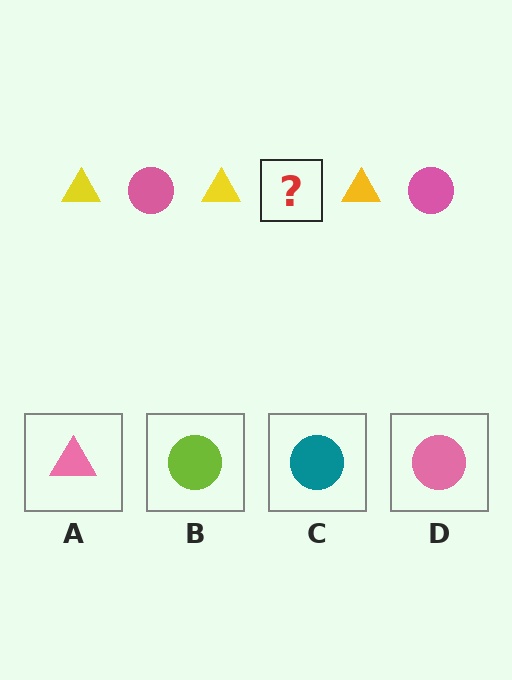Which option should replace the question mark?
Option D.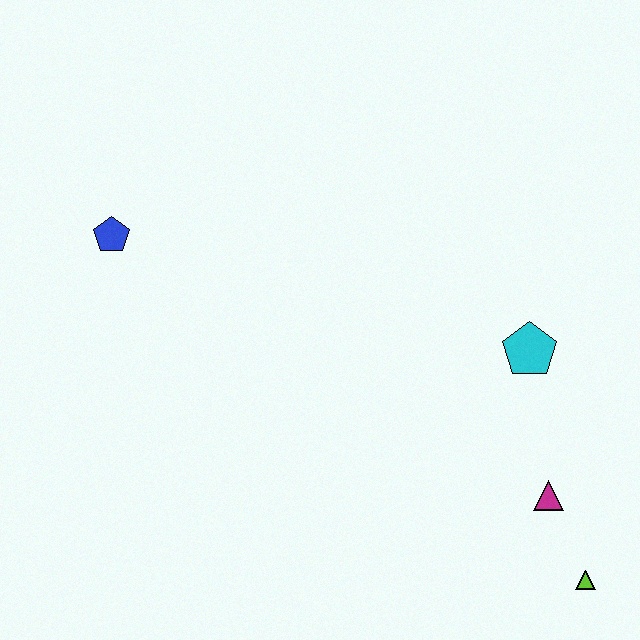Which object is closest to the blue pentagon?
The cyan pentagon is closest to the blue pentagon.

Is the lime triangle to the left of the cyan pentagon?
No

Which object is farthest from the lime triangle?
The blue pentagon is farthest from the lime triangle.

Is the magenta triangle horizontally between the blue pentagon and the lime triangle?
Yes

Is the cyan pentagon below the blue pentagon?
Yes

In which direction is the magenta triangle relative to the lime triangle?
The magenta triangle is above the lime triangle.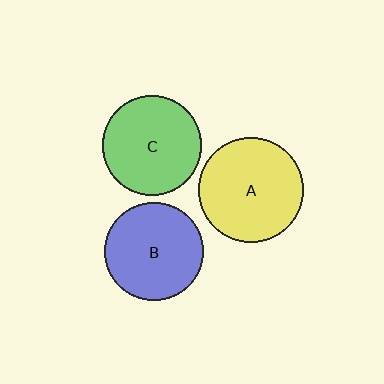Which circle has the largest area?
Circle A (yellow).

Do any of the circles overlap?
No, none of the circles overlap.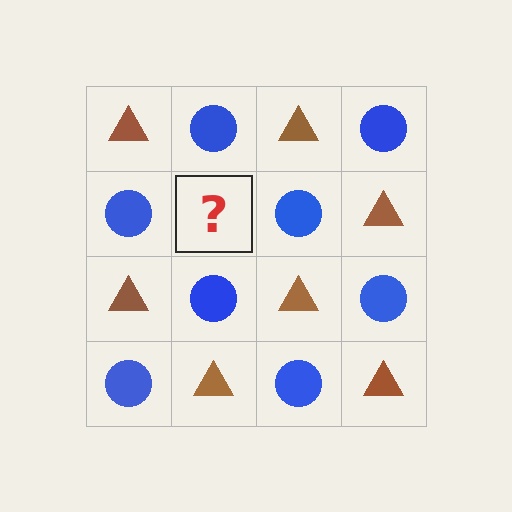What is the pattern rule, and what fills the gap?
The rule is that it alternates brown triangle and blue circle in a checkerboard pattern. The gap should be filled with a brown triangle.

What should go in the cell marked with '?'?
The missing cell should contain a brown triangle.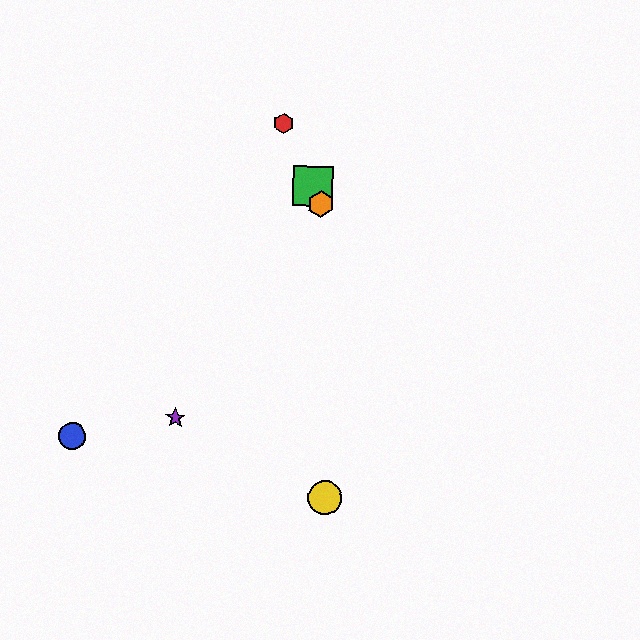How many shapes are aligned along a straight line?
3 shapes (the red hexagon, the green square, the orange hexagon) are aligned along a straight line.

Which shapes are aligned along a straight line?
The red hexagon, the green square, the orange hexagon are aligned along a straight line.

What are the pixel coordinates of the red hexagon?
The red hexagon is at (284, 123).